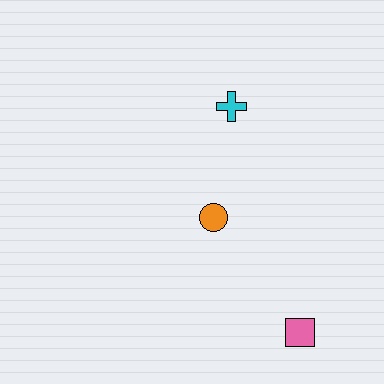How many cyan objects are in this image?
There is 1 cyan object.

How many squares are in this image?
There is 1 square.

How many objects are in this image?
There are 3 objects.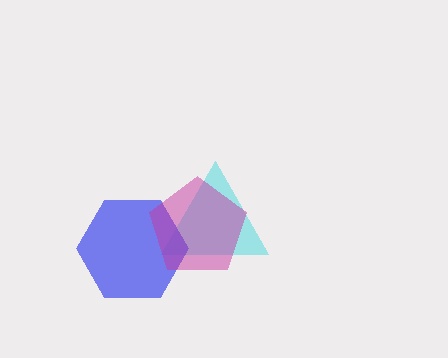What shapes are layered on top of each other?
The layered shapes are: a cyan triangle, a blue hexagon, a magenta pentagon.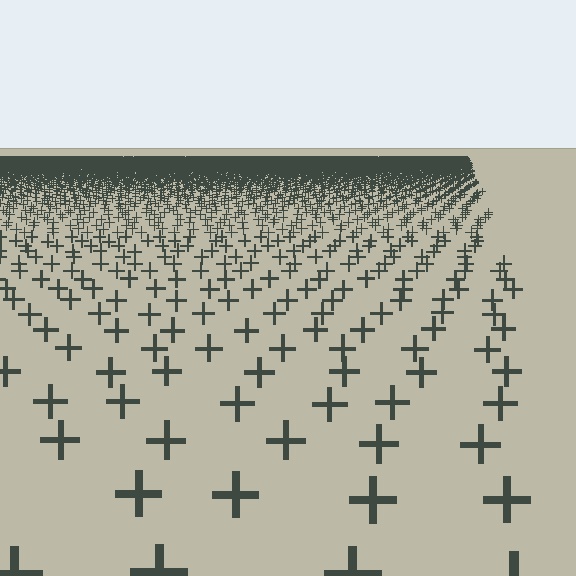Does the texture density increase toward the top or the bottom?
Density increases toward the top.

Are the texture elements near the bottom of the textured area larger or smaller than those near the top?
Larger. Near the bottom, elements are closer to the viewer and appear at a bigger on-screen size.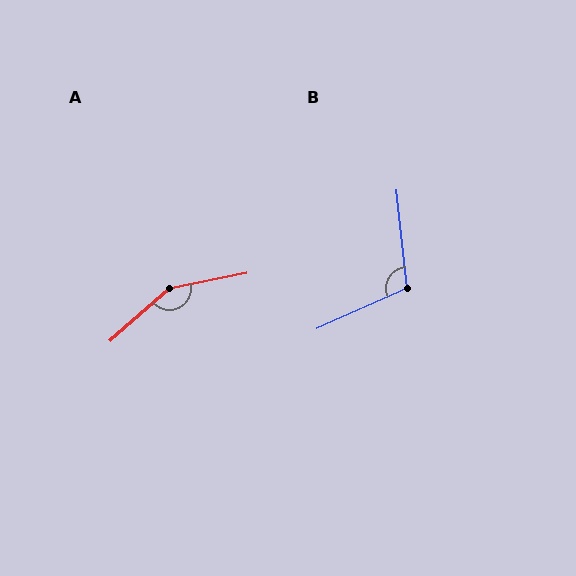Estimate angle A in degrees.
Approximately 150 degrees.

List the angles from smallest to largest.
B (108°), A (150°).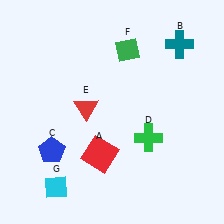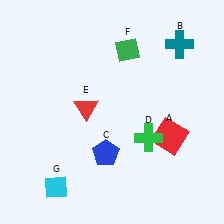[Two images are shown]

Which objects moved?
The objects that moved are: the red square (A), the blue pentagon (C).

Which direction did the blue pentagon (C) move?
The blue pentagon (C) moved right.